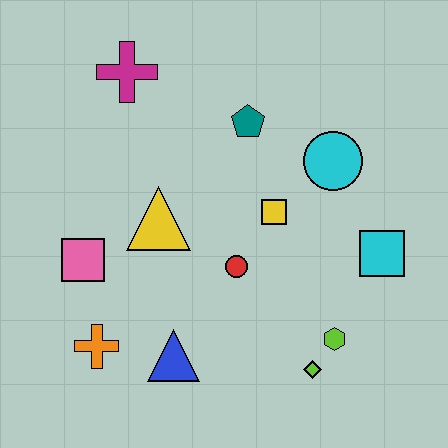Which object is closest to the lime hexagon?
The lime diamond is closest to the lime hexagon.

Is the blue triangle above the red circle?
No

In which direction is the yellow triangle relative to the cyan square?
The yellow triangle is to the left of the cyan square.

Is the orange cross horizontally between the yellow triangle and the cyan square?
No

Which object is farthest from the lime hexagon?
The magenta cross is farthest from the lime hexagon.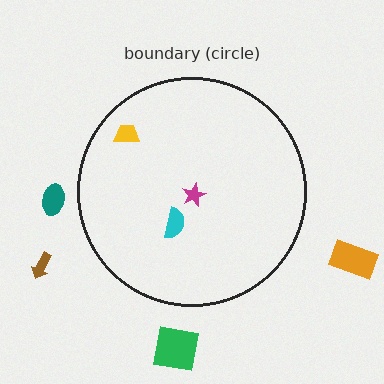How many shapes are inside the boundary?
3 inside, 4 outside.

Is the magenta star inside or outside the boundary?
Inside.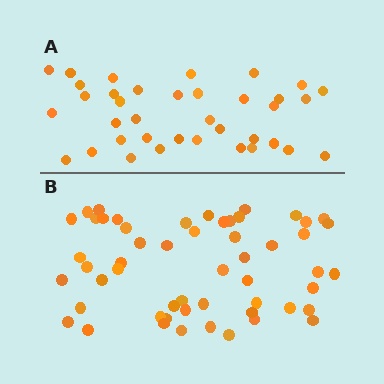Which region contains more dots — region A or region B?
Region B (the bottom region) has more dots.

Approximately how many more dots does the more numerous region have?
Region B has approximately 15 more dots than region A.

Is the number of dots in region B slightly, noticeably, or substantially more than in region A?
Region B has substantially more. The ratio is roughly 1.5 to 1.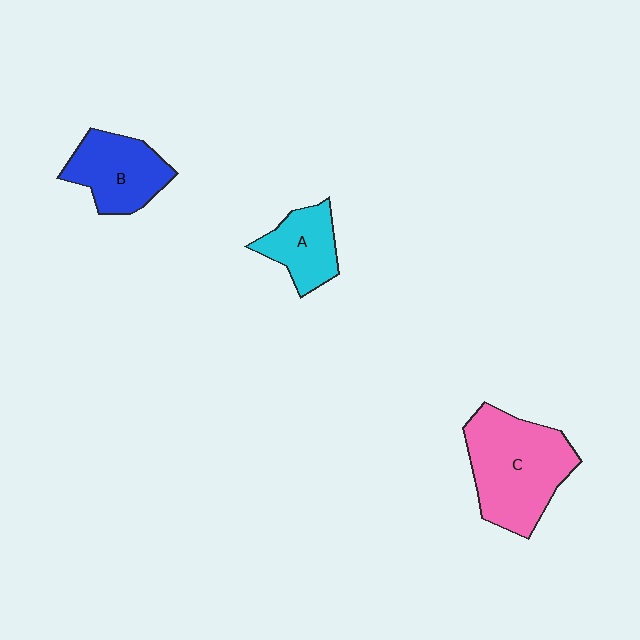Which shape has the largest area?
Shape C (pink).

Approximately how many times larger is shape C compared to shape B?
Approximately 1.6 times.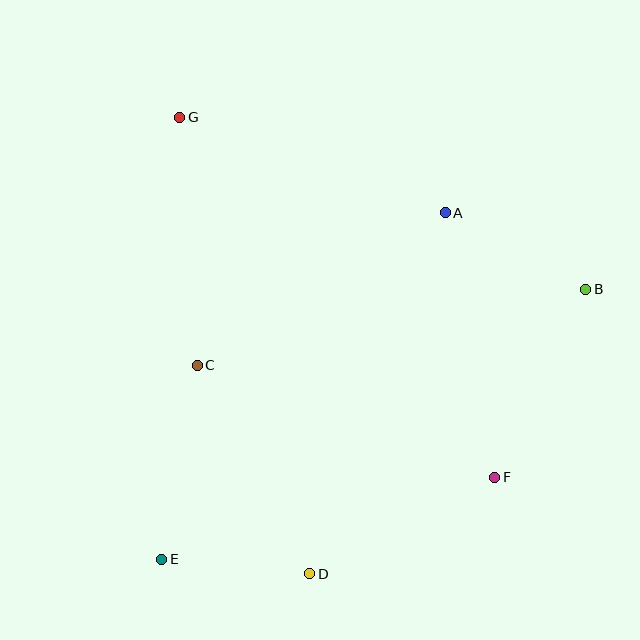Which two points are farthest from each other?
Points B and E are farthest from each other.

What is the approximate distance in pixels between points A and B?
The distance between A and B is approximately 160 pixels.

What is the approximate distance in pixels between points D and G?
The distance between D and G is approximately 474 pixels.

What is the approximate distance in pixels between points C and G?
The distance between C and G is approximately 249 pixels.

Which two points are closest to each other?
Points D and E are closest to each other.